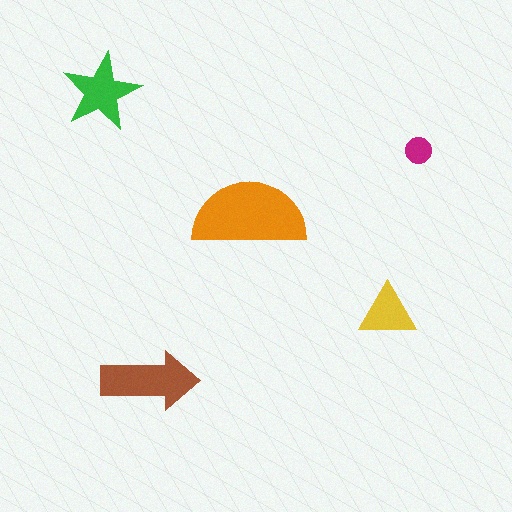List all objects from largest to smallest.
The orange semicircle, the brown arrow, the green star, the yellow triangle, the magenta circle.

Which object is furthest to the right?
The magenta circle is rightmost.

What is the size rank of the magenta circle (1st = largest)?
5th.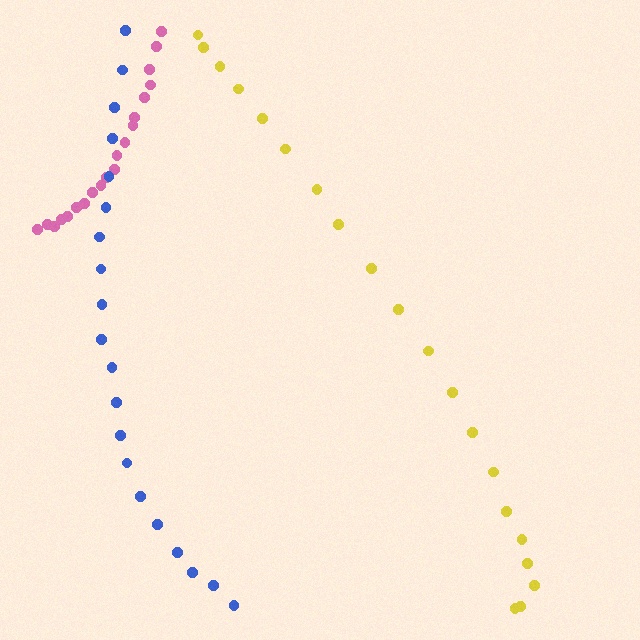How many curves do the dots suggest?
There are 3 distinct paths.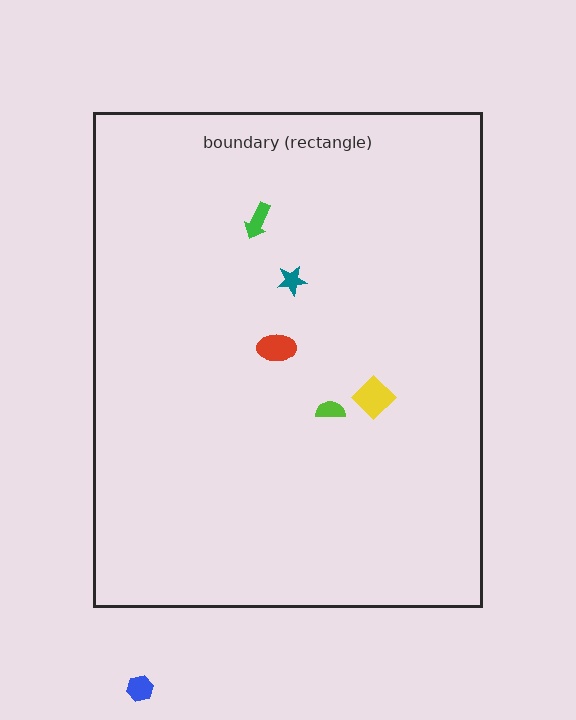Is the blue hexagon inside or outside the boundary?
Outside.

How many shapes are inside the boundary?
5 inside, 1 outside.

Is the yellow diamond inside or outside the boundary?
Inside.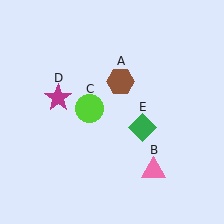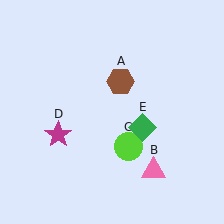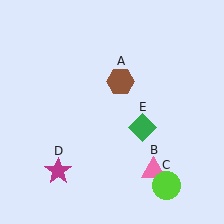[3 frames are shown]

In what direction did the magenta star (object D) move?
The magenta star (object D) moved down.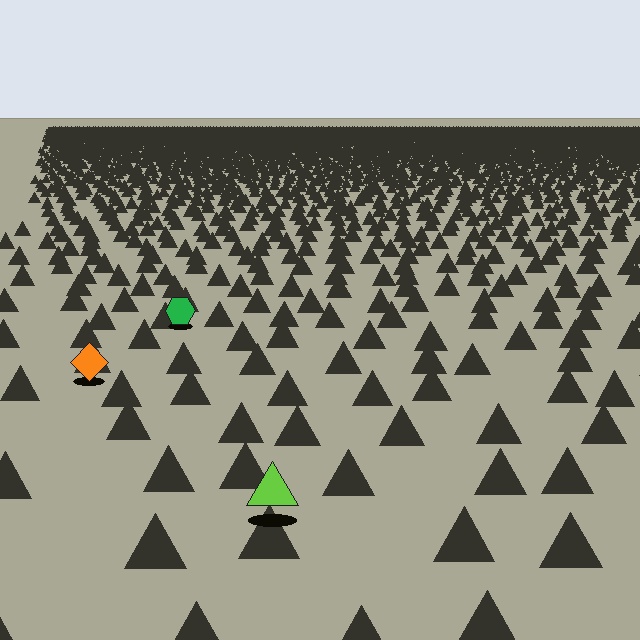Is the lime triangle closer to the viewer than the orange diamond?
Yes. The lime triangle is closer — you can tell from the texture gradient: the ground texture is coarser near it.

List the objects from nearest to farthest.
From nearest to farthest: the lime triangle, the orange diamond, the green hexagon.